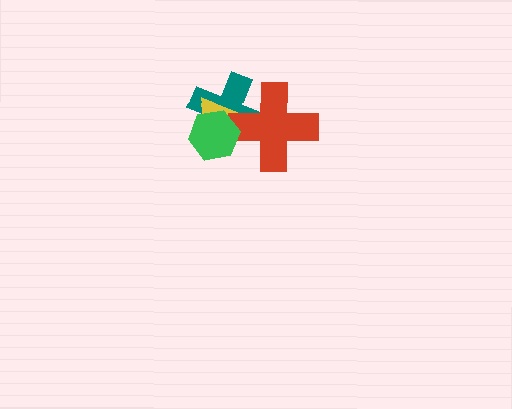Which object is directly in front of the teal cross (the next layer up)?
The yellow triangle is directly in front of the teal cross.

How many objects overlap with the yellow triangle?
3 objects overlap with the yellow triangle.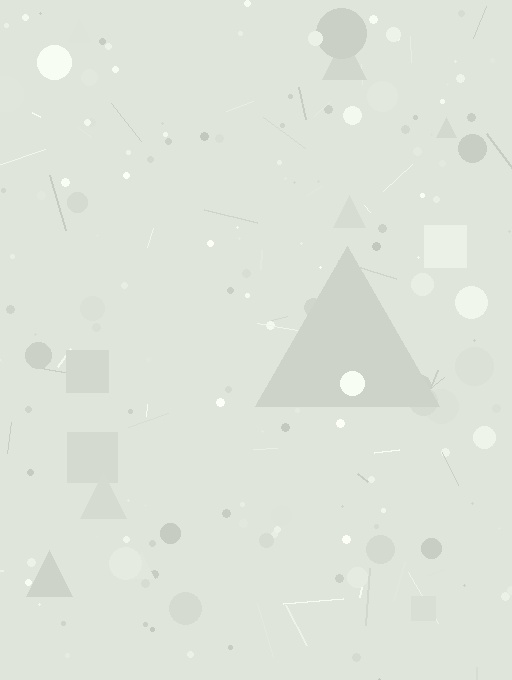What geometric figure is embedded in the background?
A triangle is embedded in the background.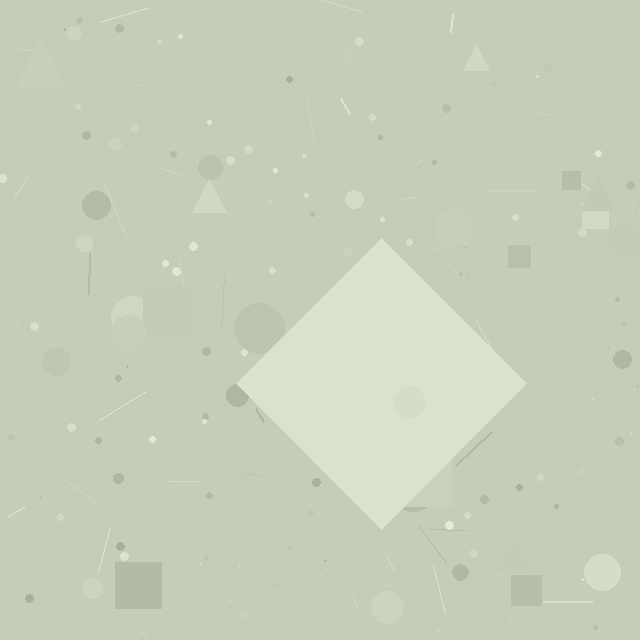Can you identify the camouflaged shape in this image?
The camouflaged shape is a diamond.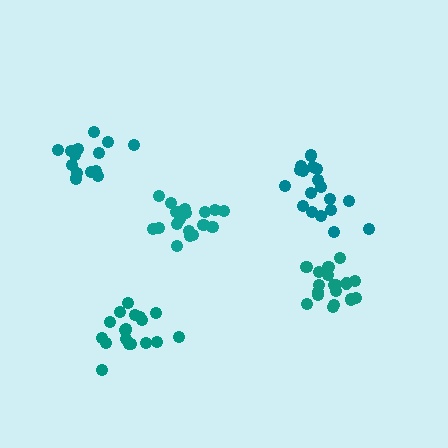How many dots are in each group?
Group 1: 18 dots, Group 2: 18 dots, Group 3: 19 dots, Group 4: 18 dots, Group 5: 14 dots (87 total).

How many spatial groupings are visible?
There are 5 spatial groupings.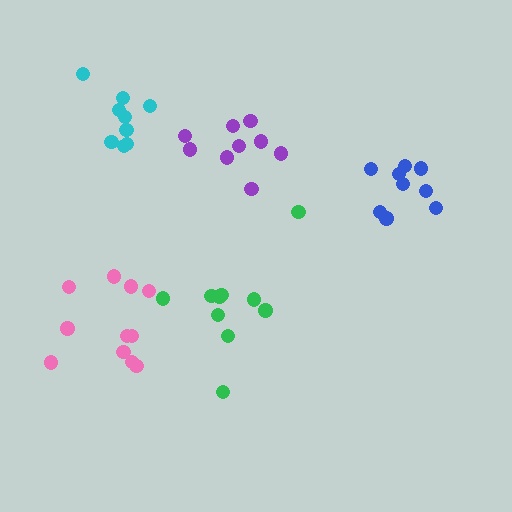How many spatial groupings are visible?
There are 5 spatial groupings.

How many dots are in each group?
Group 1: 9 dots, Group 2: 9 dots, Group 3: 9 dots, Group 4: 11 dots, Group 5: 11 dots (49 total).